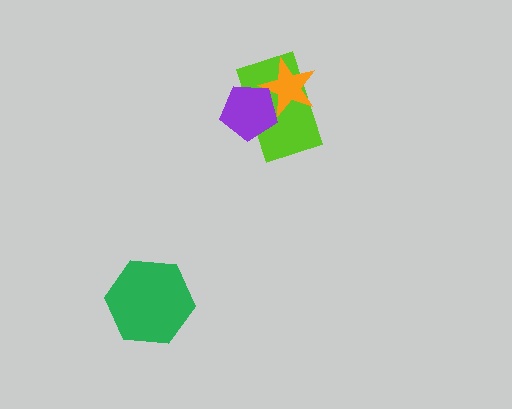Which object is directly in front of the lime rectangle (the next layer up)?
The orange star is directly in front of the lime rectangle.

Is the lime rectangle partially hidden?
Yes, it is partially covered by another shape.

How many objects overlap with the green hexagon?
0 objects overlap with the green hexagon.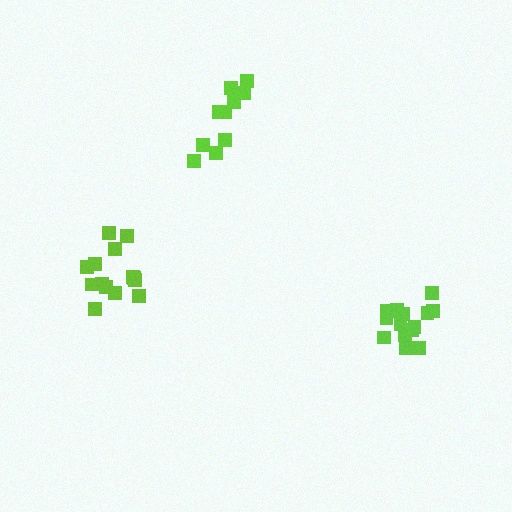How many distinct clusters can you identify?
There are 3 distinct clusters.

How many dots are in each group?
Group 1: 14 dots, Group 2: 14 dots, Group 3: 11 dots (39 total).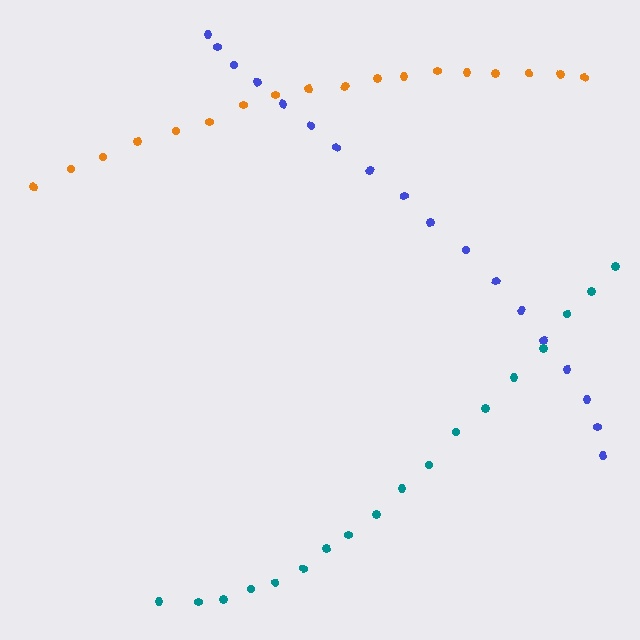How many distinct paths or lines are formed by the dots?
There are 3 distinct paths.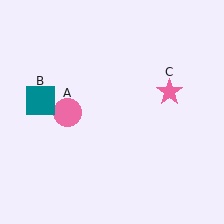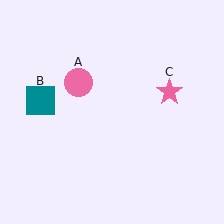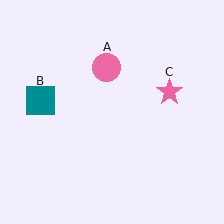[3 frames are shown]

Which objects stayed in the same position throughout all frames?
Teal square (object B) and pink star (object C) remained stationary.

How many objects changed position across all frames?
1 object changed position: pink circle (object A).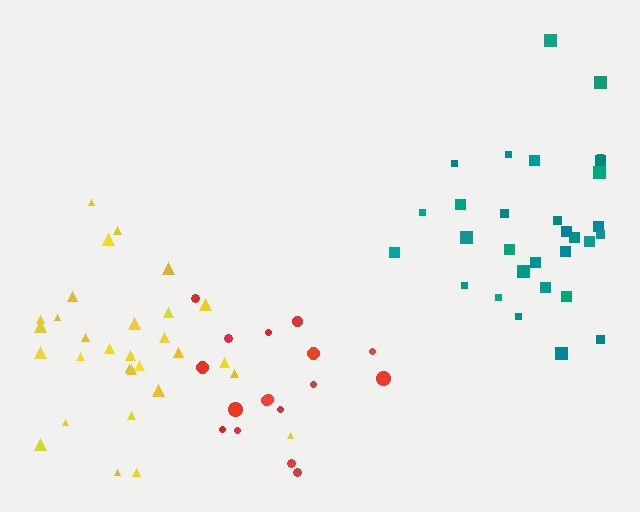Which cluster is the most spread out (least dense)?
Teal.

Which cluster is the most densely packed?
Yellow.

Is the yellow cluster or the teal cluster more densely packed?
Yellow.